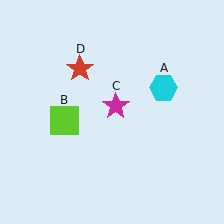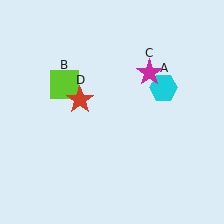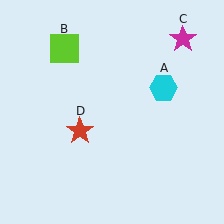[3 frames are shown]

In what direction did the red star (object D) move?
The red star (object D) moved down.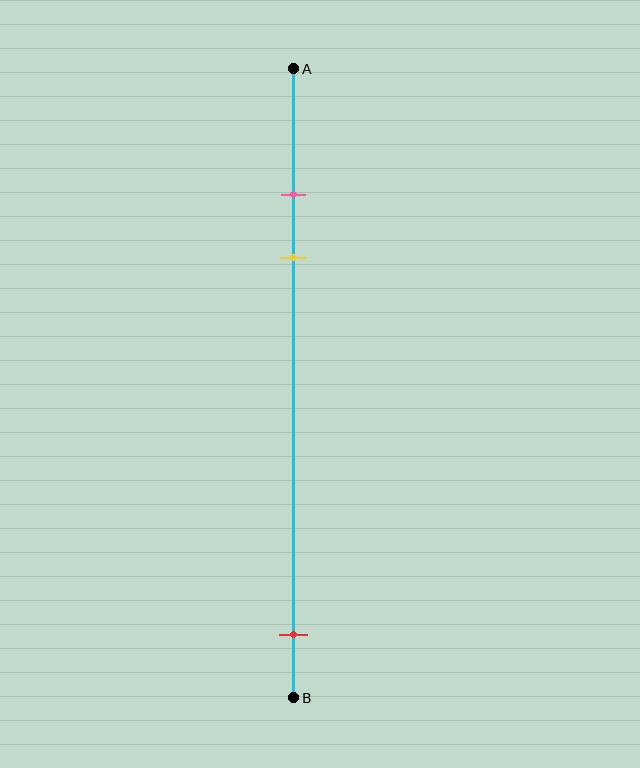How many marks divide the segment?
There are 3 marks dividing the segment.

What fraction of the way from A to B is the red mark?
The red mark is approximately 90% (0.9) of the way from A to B.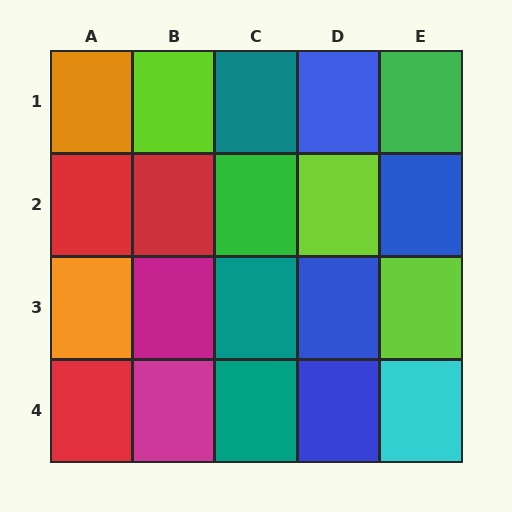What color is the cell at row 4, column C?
Teal.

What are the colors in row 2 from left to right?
Red, red, green, lime, blue.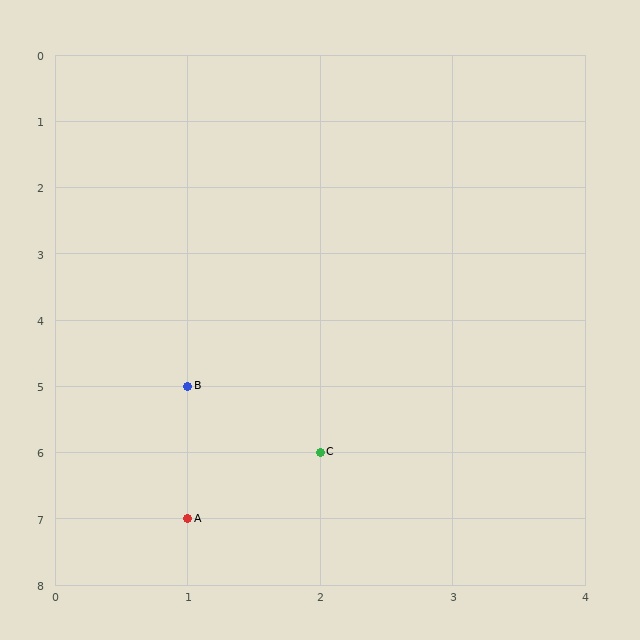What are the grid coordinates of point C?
Point C is at grid coordinates (2, 6).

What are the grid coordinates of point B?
Point B is at grid coordinates (1, 5).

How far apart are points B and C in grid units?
Points B and C are 1 column and 1 row apart (about 1.4 grid units diagonally).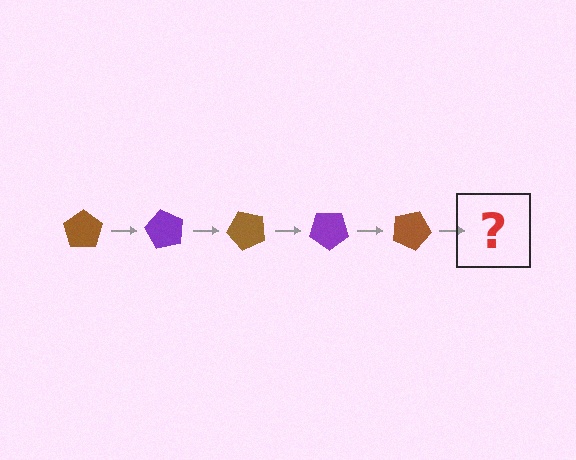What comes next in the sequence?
The next element should be a purple pentagon, rotated 300 degrees from the start.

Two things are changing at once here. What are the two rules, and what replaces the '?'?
The two rules are that it rotates 60 degrees each step and the color cycles through brown and purple. The '?' should be a purple pentagon, rotated 300 degrees from the start.